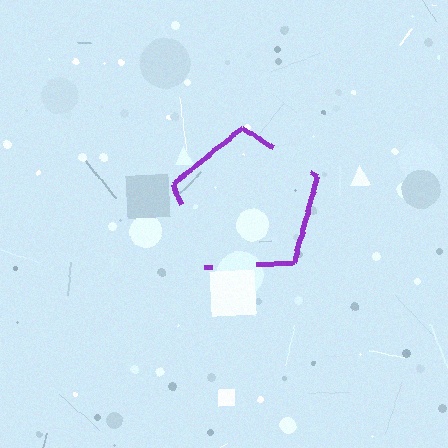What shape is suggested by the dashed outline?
The dashed outline suggests a pentagon.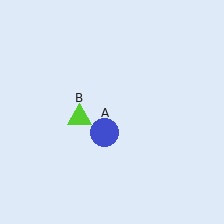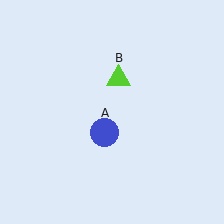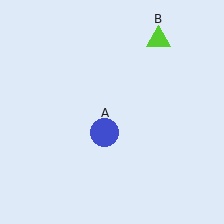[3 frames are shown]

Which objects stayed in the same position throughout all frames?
Blue circle (object A) remained stationary.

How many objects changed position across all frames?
1 object changed position: lime triangle (object B).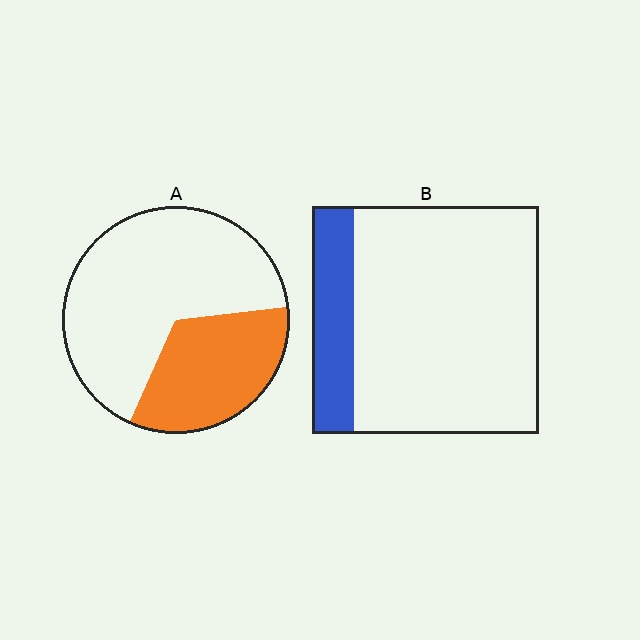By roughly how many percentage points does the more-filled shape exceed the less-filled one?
By roughly 15 percentage points (A over B).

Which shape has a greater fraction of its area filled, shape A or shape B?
Shape A.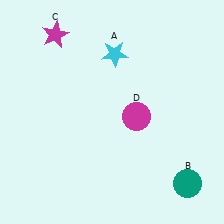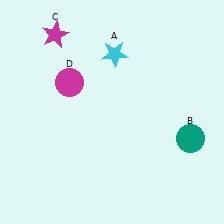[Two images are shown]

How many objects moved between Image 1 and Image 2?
2 objects moved between the two images.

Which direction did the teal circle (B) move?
The teal circle (B) moved up.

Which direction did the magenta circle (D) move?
The magenta circle (D) moved left.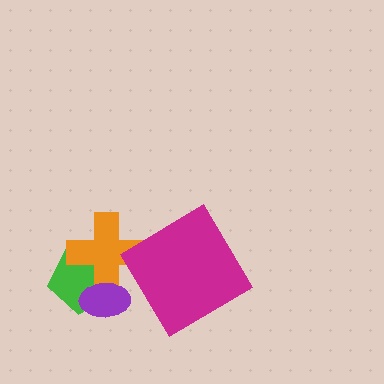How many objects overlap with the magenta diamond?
0 objects overlap with the magenta diamond.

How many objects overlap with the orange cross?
2 objects overlap with the orange cross.